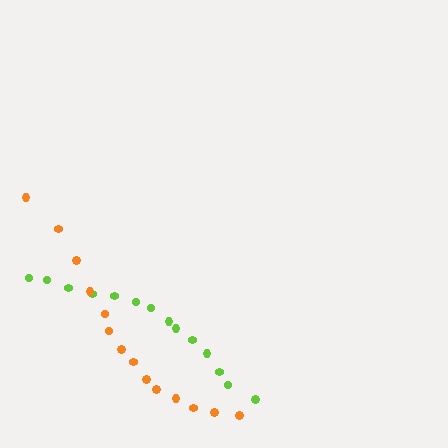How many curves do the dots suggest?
There are 2 distinct paths.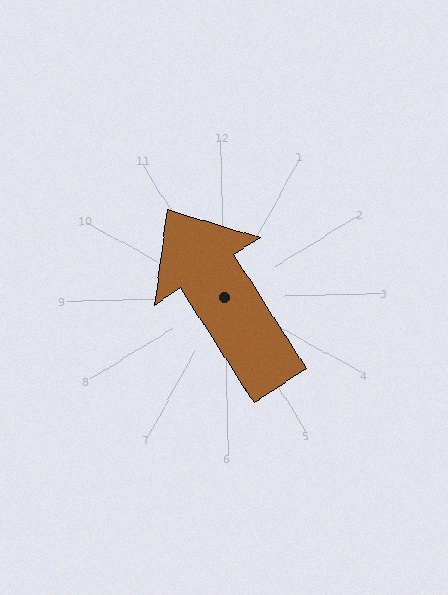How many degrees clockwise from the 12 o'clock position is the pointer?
Approximately 329 degrees.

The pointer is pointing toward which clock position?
Roughly 11 o'clock.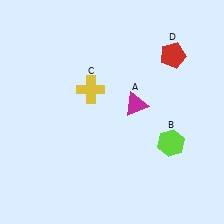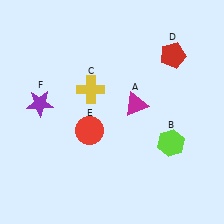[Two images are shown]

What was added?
A red circle (E), a purple star (F) were added in Image 2.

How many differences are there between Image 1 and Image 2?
There are 2 differences between the two images.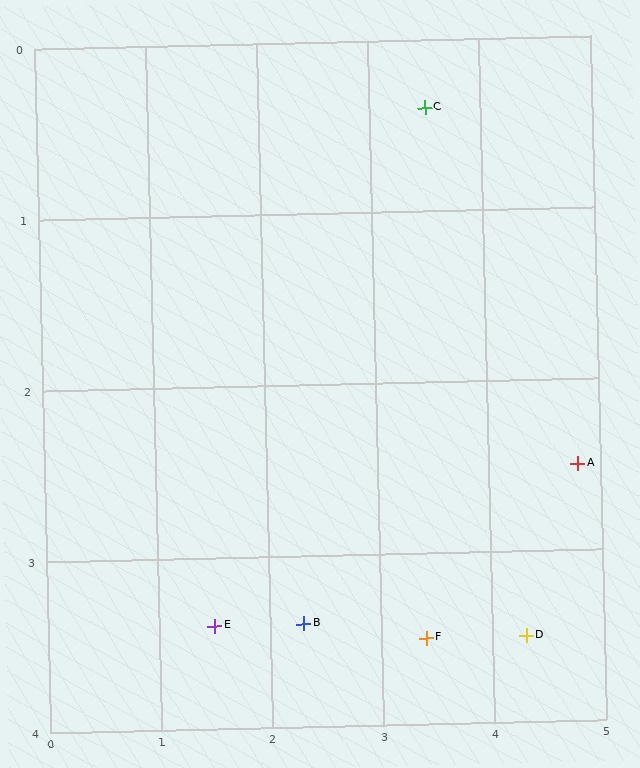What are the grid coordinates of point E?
Point E is at approximately (1.5, 3.4).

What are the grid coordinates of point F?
Point F is at approximately (3.4, 3.5).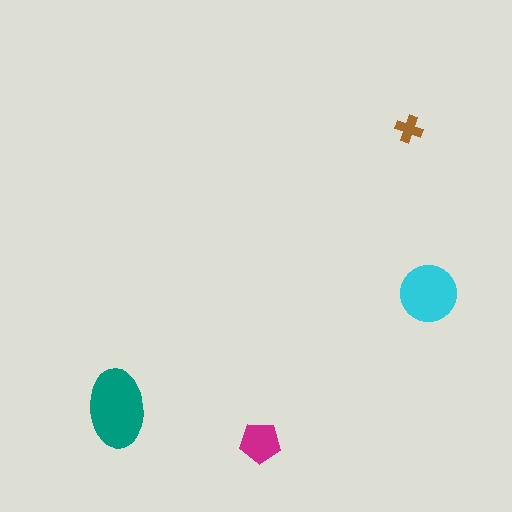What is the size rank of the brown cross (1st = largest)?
4th.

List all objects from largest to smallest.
The teal ellipse, the cyan circle, the magenta pentagon, the brown cross.